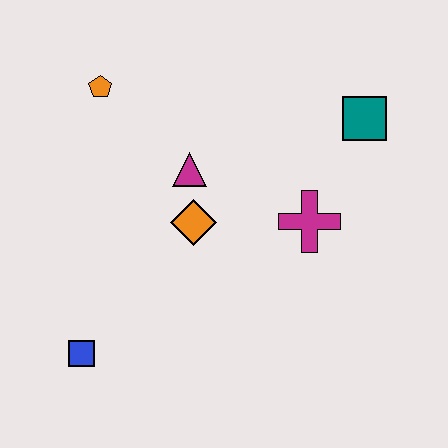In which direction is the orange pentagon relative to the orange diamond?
The orange pentagon is above the orange diamond.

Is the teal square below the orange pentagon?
Yes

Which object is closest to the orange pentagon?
The magenta triangle is closest to the orange pentagon.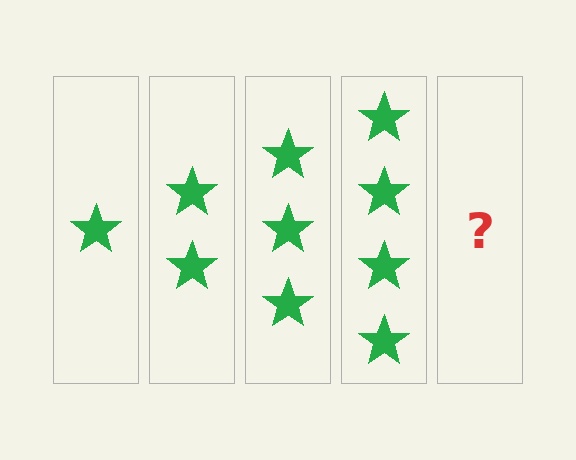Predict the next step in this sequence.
The next step is 5 stars.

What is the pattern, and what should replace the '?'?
The pattern is that each step adds one more star. The '?' should be 5 stars.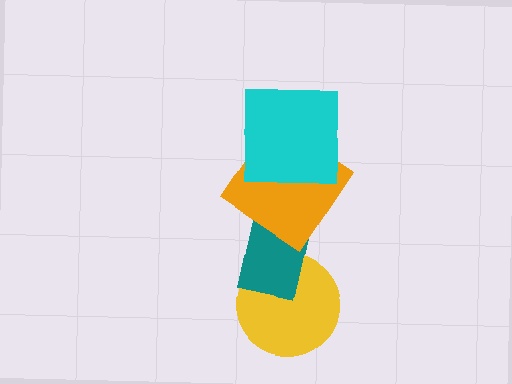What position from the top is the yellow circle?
The yellow circle is 4th from the top.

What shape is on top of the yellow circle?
The teal rectangle is on top of the yellow circle.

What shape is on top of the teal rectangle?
The orange diamond is on top of the teal rectangle.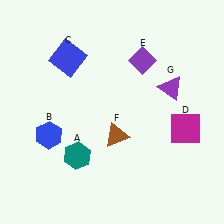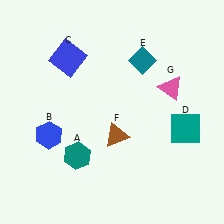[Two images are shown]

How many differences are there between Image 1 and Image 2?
There are 3 differences between the two images.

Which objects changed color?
D changed from magenta to teal. E changed from purple to teal. G changed from purple to pink.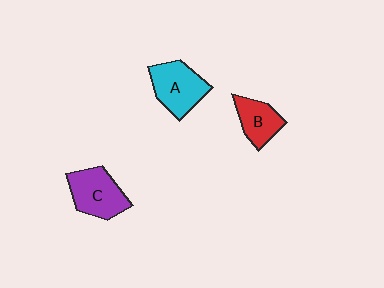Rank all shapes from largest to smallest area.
From largest to smallest: C (purple), A (cyan), B (red).